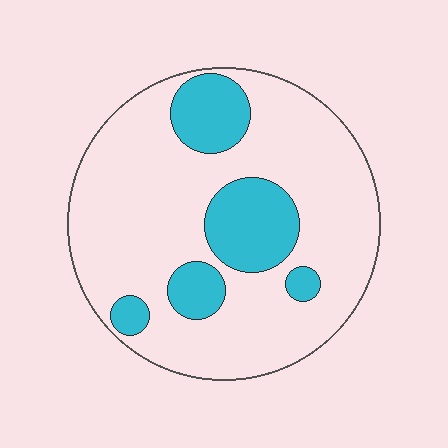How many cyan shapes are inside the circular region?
5.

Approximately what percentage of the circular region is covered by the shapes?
Approximately 20%.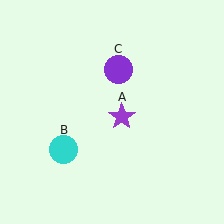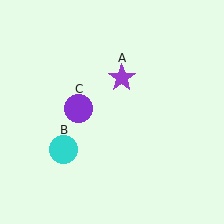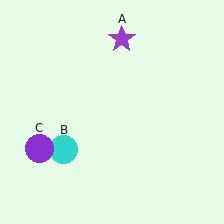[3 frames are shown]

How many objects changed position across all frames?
2 objects changed position: purple star (object A), purple circle (object C).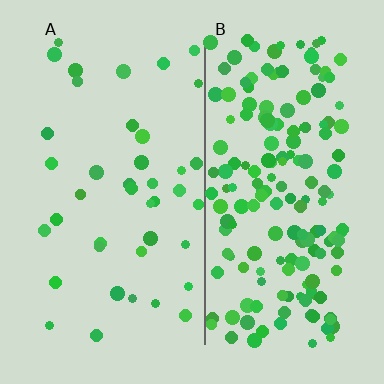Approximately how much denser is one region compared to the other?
Approximately 4.4× — region B over region A.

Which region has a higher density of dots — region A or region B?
B (the right).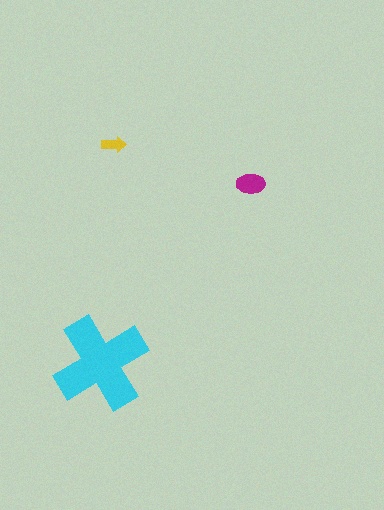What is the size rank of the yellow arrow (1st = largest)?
3rd.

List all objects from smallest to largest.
The yellow arrow, the magenta ellipse, the cyan cross.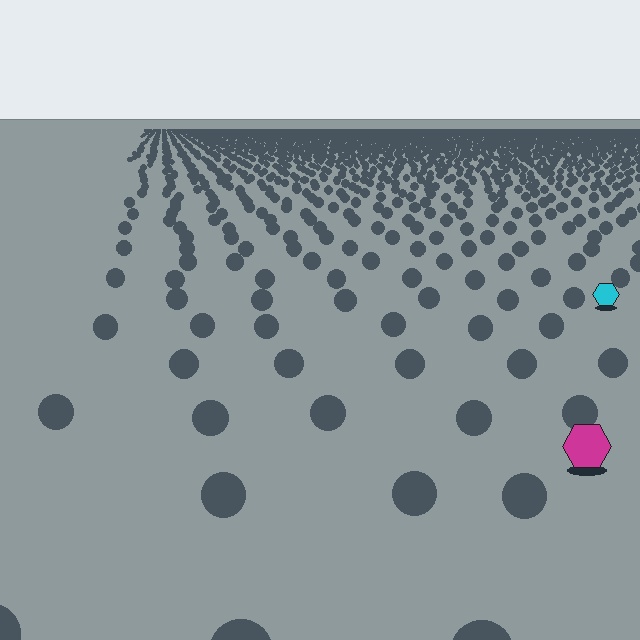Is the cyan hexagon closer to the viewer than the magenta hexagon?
No. The magenta hexagon is closer — you can tell from the texture gradient: the ground texture is coarser near it.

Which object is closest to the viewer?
The magenta hexagon is closest. The texture marks near it are larger and more spread out.